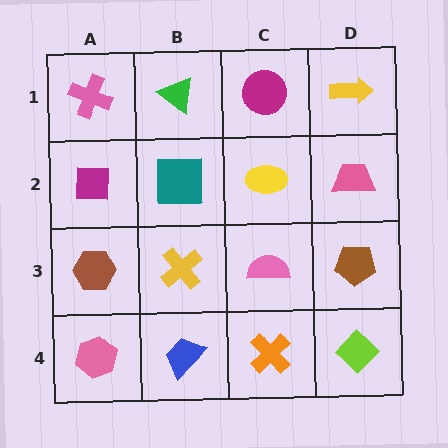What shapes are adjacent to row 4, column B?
A yellow cross (row 3, column B), a pink hexagon (row 4, column A), an orange cross (row 4, column C).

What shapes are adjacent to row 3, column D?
A pink trapezoid (row 2, column D), a lime diamond (row 4, column D), a pink semicircle (row 3, column C).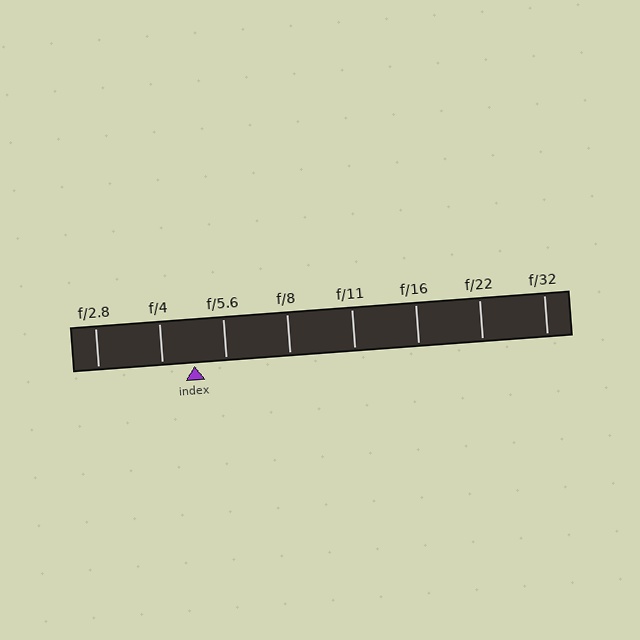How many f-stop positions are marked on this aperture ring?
There are 8 f-stop positions marked.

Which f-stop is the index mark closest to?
The index mark is closest to f/5.6.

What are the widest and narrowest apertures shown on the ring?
The widest aperture shown is f/2.8 and the narrowest is f/32.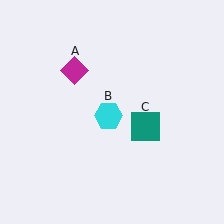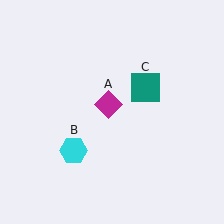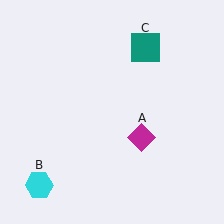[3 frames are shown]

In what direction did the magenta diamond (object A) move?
The magenta diamond (object A) moved down and to the right.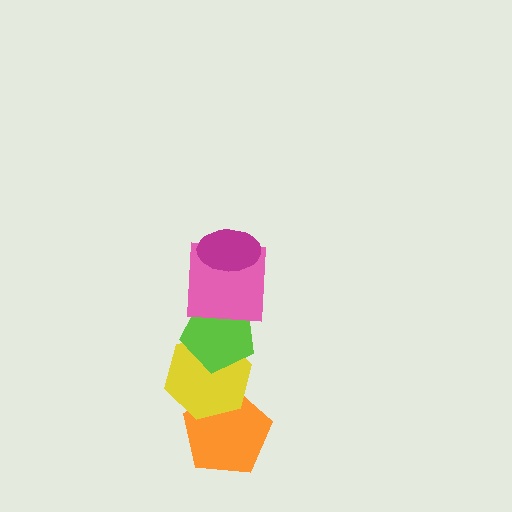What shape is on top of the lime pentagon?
The pink square is on top of the lime pentagon.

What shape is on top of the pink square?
The magenta ellipse is on top of the pink square.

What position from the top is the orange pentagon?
The orange pentagon is 5th from the top.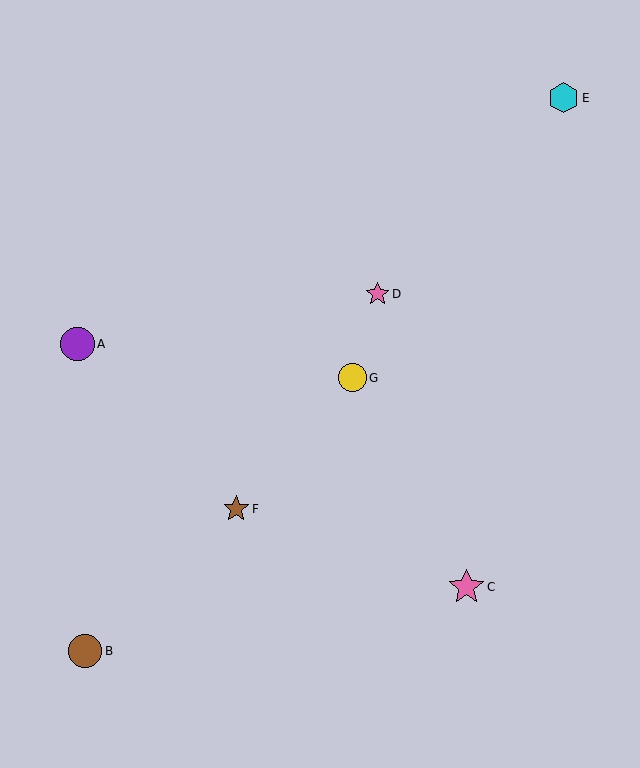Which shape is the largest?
The pink star (labeled C) is the largest.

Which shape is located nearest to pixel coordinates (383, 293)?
The pink star (labeled D) at (377, 294) is nearest to that location.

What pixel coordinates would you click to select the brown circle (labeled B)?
Click at (85, 651) to select the brown circle B.